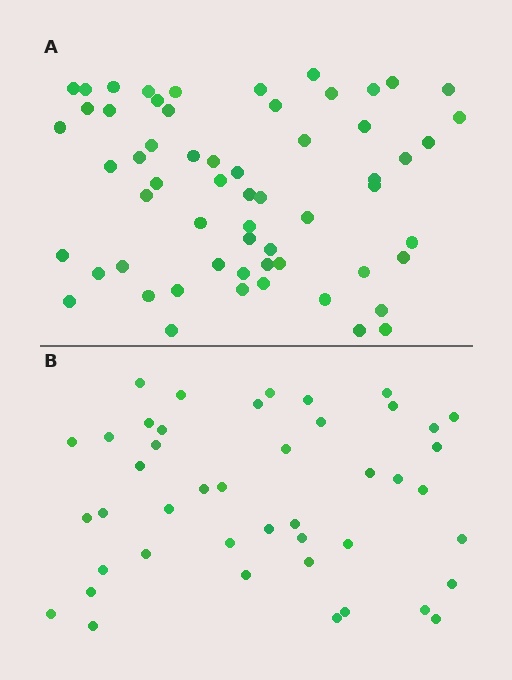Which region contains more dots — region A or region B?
Region A (the top region) has more dots.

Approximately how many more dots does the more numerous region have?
Region A has approximately 15 more dots than region B.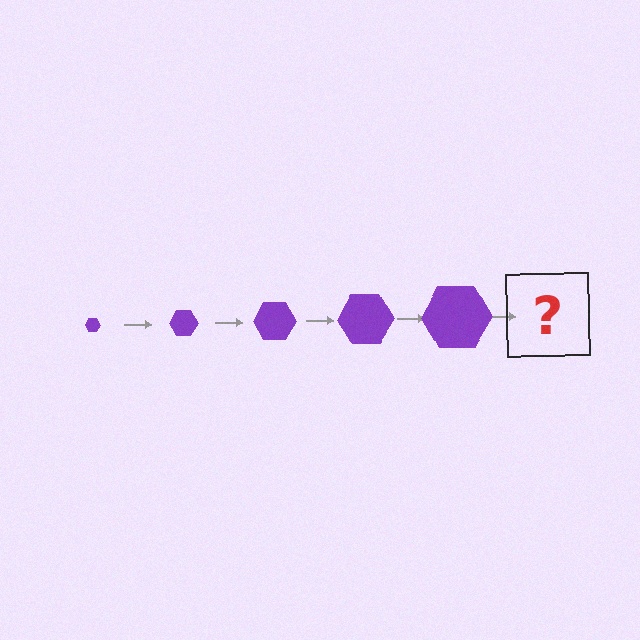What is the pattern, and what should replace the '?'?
The pattern is that the hexagon gets progressively larger each step. The '?' should be a purple hexagon, larger than the previous one.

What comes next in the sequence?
The next element should be a purple hexagon, larger than the previous one.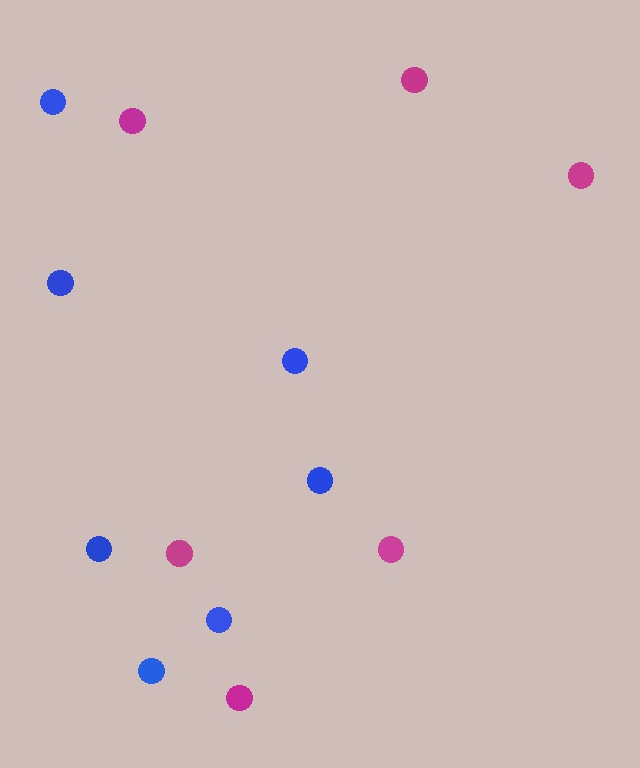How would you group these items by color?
There are 2 groups: one group of blue circles (7) and one group of magenta circles (6).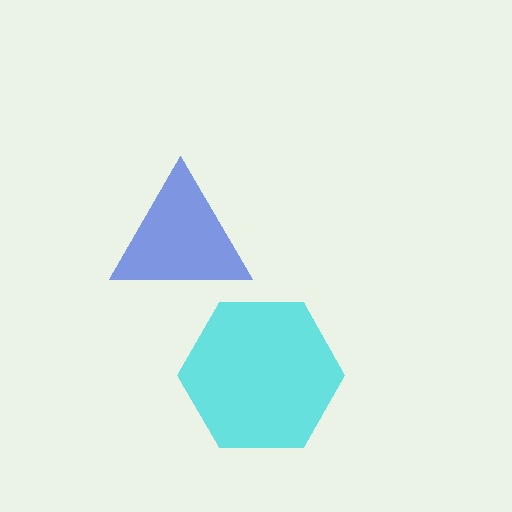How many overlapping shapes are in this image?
There are 2 overlapping shapes in the image.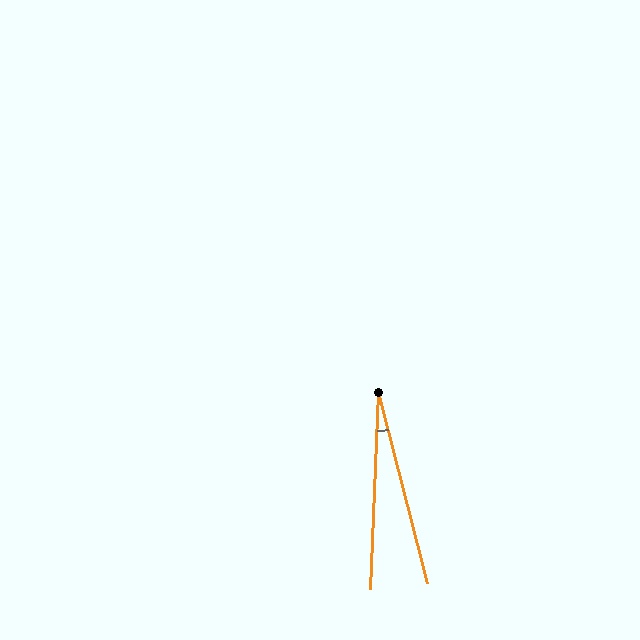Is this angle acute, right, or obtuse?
It is acute.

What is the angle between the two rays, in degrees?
Approximately 17 degrees.